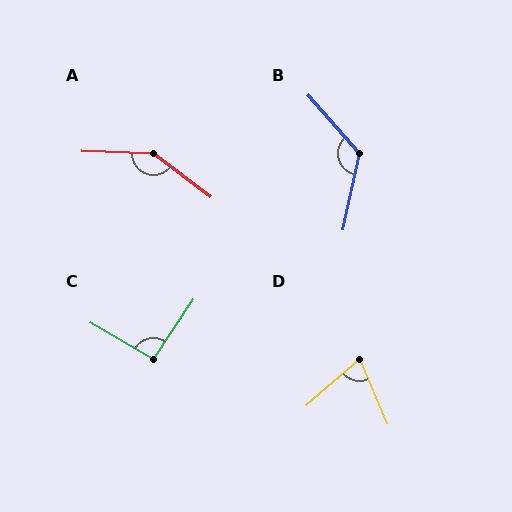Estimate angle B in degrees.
Approximately 127 degrees.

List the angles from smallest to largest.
D (72°), C (94°), B (127°), A (145°).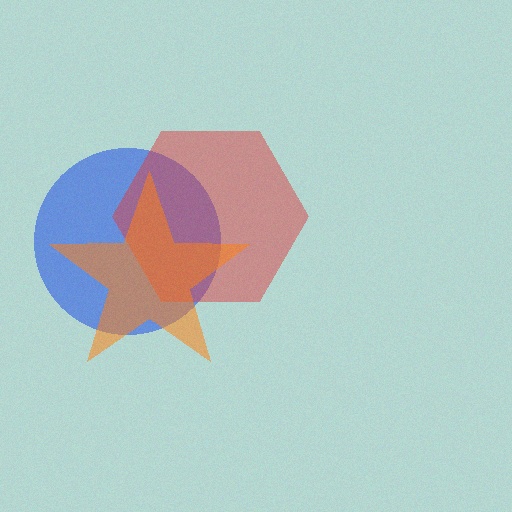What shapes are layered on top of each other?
The layered shapes are: a blue circle, a red hexagon, an orange star.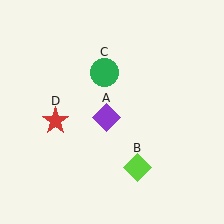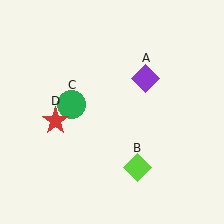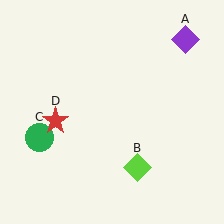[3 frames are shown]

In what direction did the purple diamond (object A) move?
The purple diamond (object A) moved up and to the right.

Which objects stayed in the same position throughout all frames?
Lime diamond (object B) and red star (object D) remained stationary.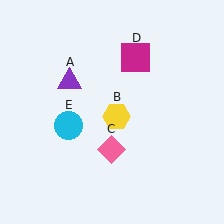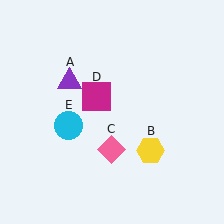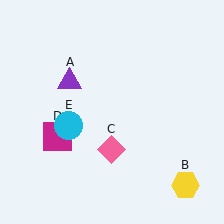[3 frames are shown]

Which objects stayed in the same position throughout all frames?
Purple triangle (object A) and pink diamond (object C) and cyan circle (object E) remained stationary.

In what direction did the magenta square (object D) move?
The magenta square (object D) moved down and to the left.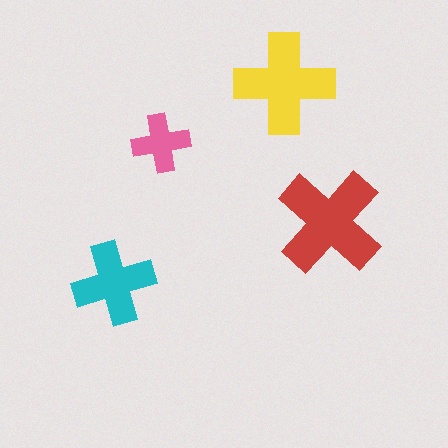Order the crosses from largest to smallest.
the red one, the yellow one, the cyan one, the pink one.